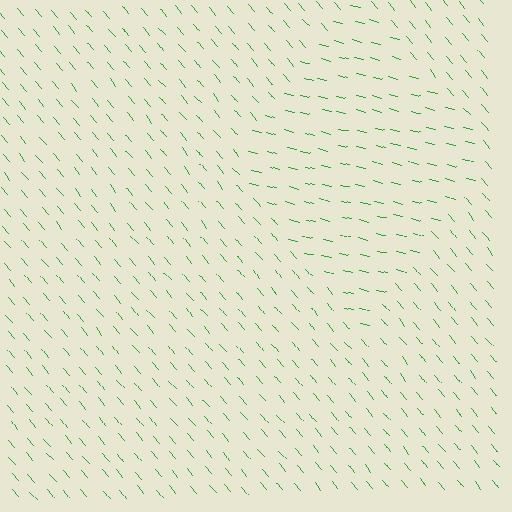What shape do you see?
I see a diamond.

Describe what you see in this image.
The image is filled with small green line segments. A diamond region in the image has lines oriented differently from the surrounding lines, creating a visible texture boundary.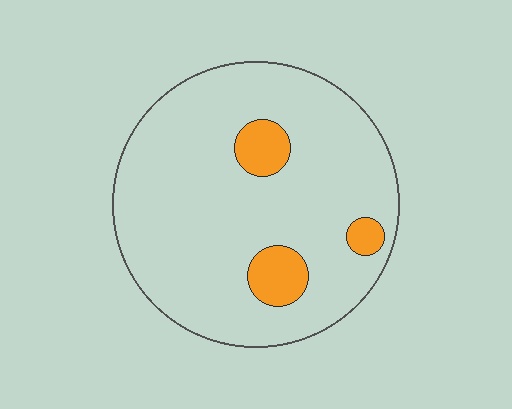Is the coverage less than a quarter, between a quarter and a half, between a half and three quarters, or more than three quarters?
Less than a quarter.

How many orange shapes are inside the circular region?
3.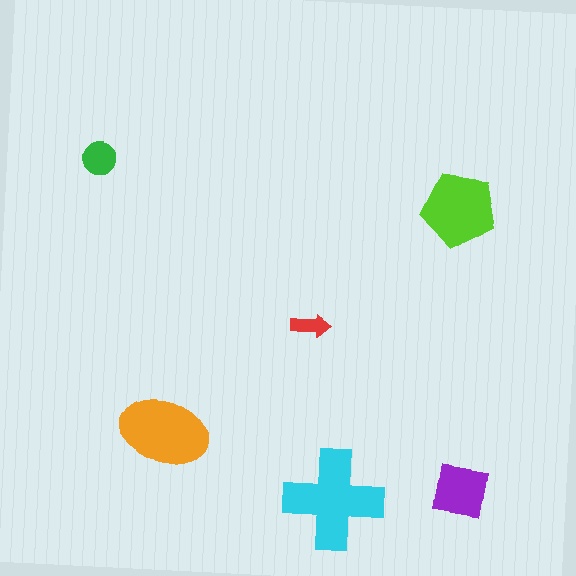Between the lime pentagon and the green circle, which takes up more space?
The lime pentagon.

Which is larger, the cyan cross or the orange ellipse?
The cyan cross.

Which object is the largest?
The cyan cross.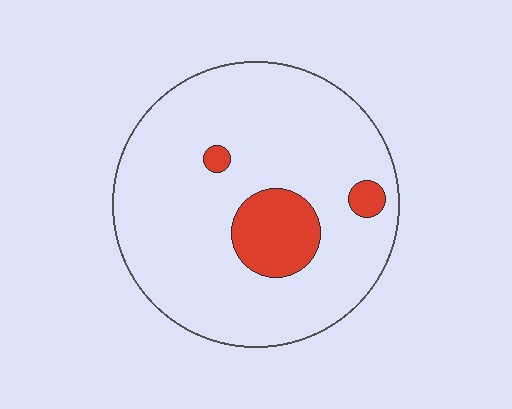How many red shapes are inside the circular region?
3.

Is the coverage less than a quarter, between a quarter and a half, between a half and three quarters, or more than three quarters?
Less than a quarter.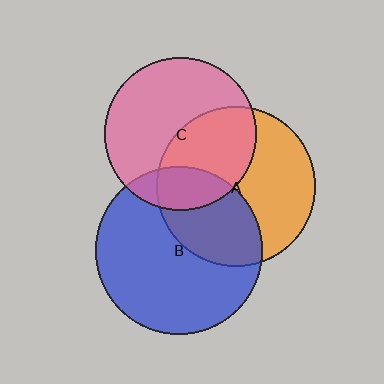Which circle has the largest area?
Circle B (blue).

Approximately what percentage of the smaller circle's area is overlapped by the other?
Approximately 40%.